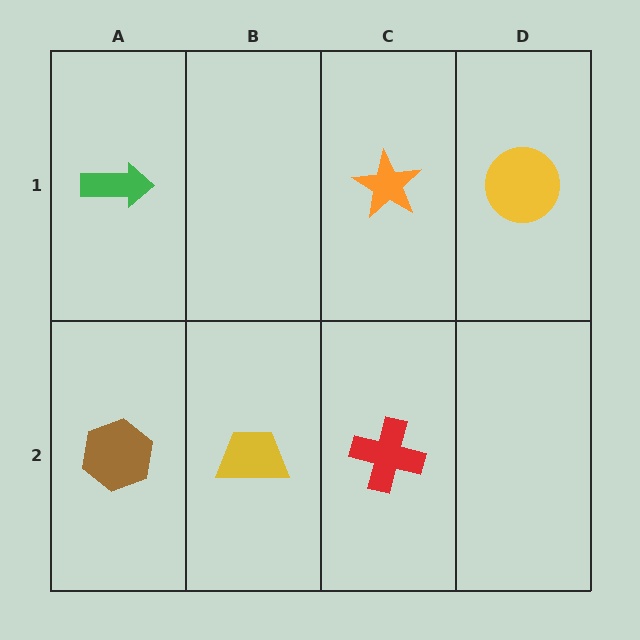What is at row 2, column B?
A yellow trapezoid.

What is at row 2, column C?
A red cross.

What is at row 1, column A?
A green arrow.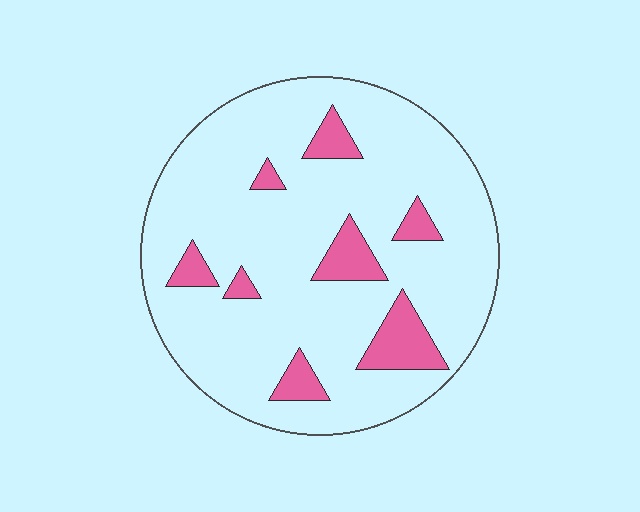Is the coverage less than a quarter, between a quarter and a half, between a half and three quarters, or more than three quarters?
Less than a quarter.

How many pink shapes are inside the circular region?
8.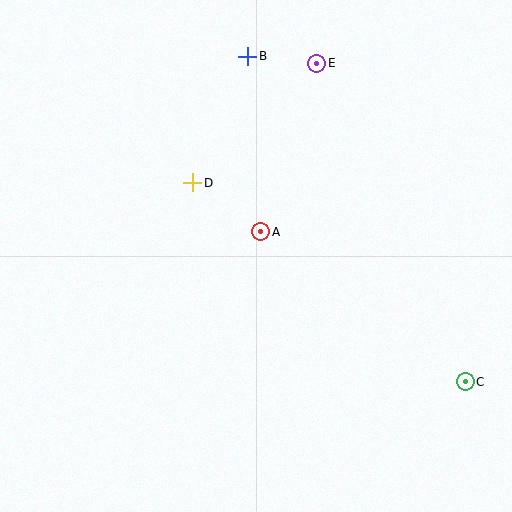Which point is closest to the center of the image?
Point A at (261, 232) is closest to the center.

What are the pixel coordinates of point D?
Point D is at (193, 183).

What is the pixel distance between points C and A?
The distance between C and A is 253 pixels.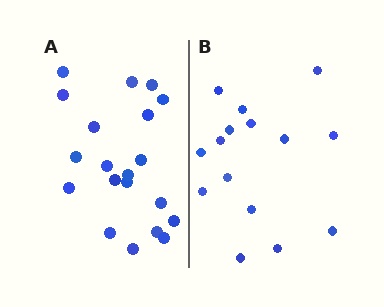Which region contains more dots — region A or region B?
Region A (the left region) has more dots.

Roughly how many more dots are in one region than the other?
Region A has about 5 more dots than region B.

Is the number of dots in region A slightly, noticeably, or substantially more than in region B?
Region A has noticeably more, but not dramatically so. The ratio is roughly 1.3 to 1.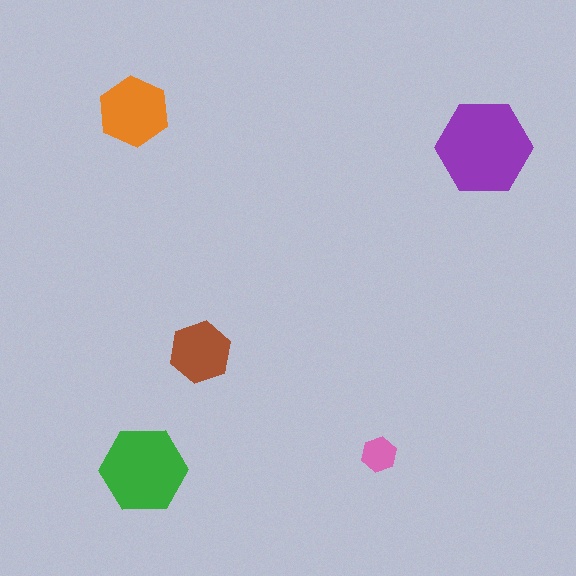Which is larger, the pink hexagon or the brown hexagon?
The brown one.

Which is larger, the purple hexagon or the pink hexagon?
The purple one.